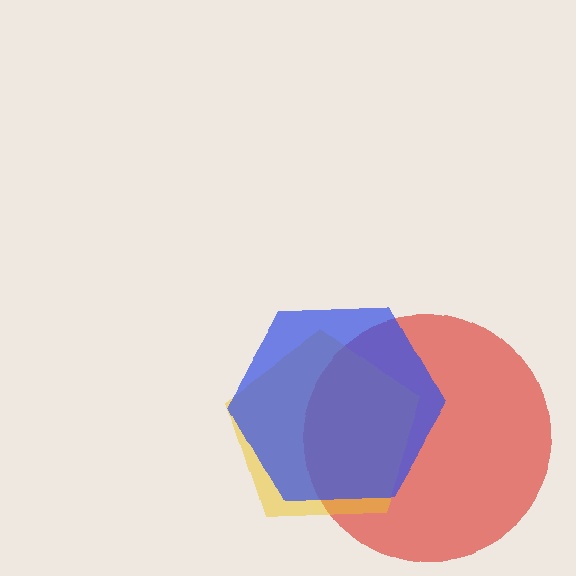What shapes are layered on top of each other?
The layered shapes are: a red circle, a yellow pentagon, a blue hexagon.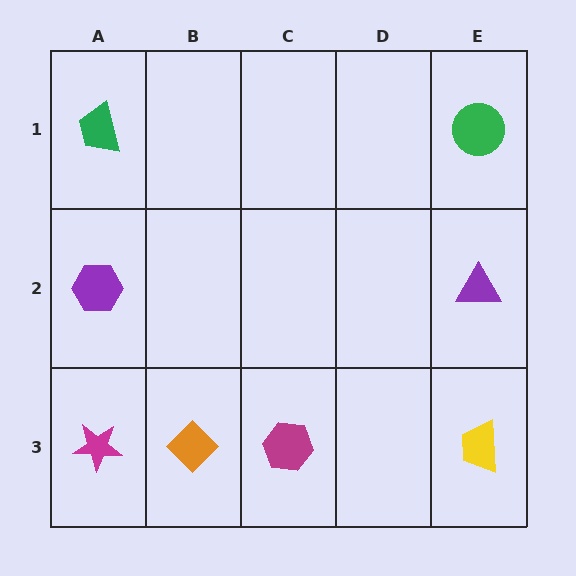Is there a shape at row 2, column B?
No, that cell is empty.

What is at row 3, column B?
An orange diamond.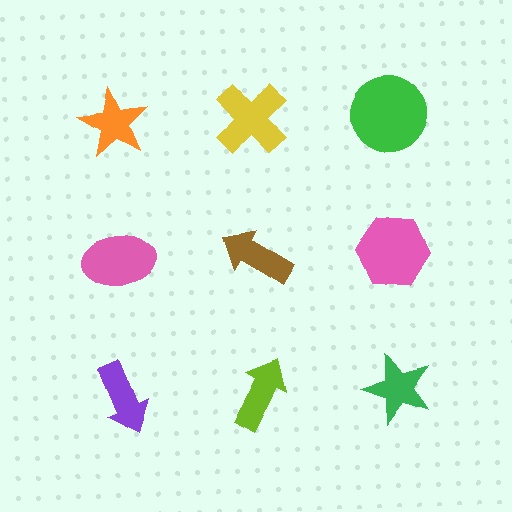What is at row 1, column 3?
A green circle.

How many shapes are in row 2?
3 shapes.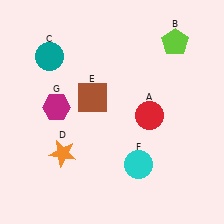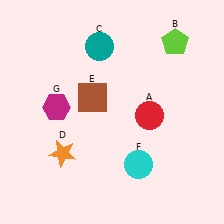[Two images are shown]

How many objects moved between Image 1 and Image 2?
1 object moved between the two images.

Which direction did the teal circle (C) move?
The teal circle (C) moved right.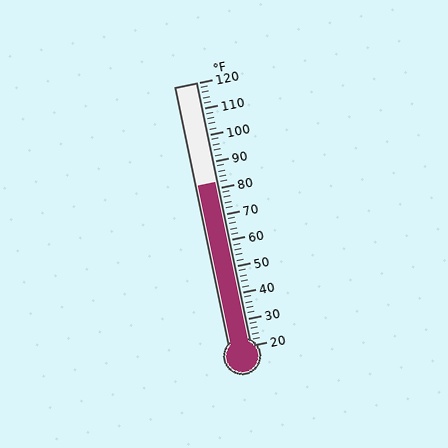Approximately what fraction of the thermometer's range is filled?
The thermometer is filled to approximately 60% of its range.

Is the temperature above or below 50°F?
The temperature is above 50°F.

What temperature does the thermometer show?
The thermometer shows approximately 82°F.